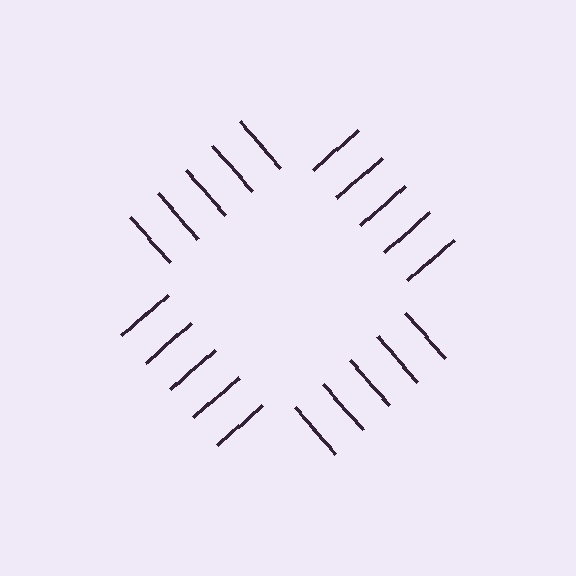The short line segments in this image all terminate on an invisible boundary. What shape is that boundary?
An illusory square — the line segments terminate on its edges but no continuous stroke is drawn.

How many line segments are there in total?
20 — 5 along each of the 4 edges.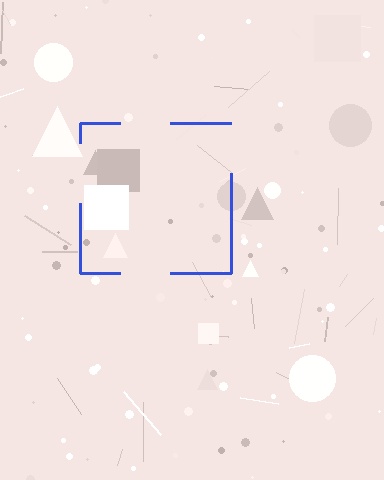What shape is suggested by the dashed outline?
The dashed outline suggests a square.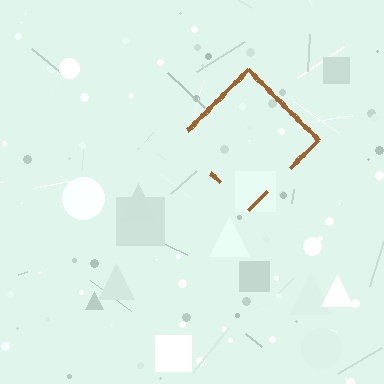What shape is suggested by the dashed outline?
The dashed outline suggests a diamond.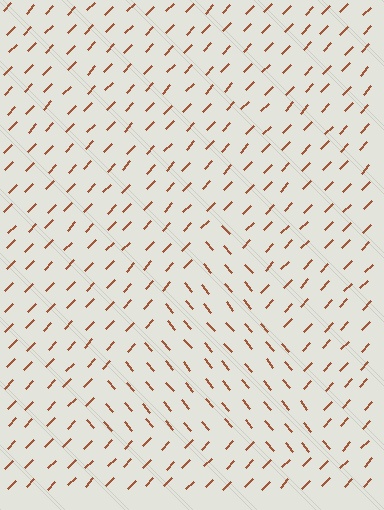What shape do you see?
I see a triangle.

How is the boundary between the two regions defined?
The boundary is defined purely by a change in line orientation (approximately 84 degrees difference). All lines are the same color and thickness.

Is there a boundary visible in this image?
Yes, there is a texture boundary formed by a change in line orientation.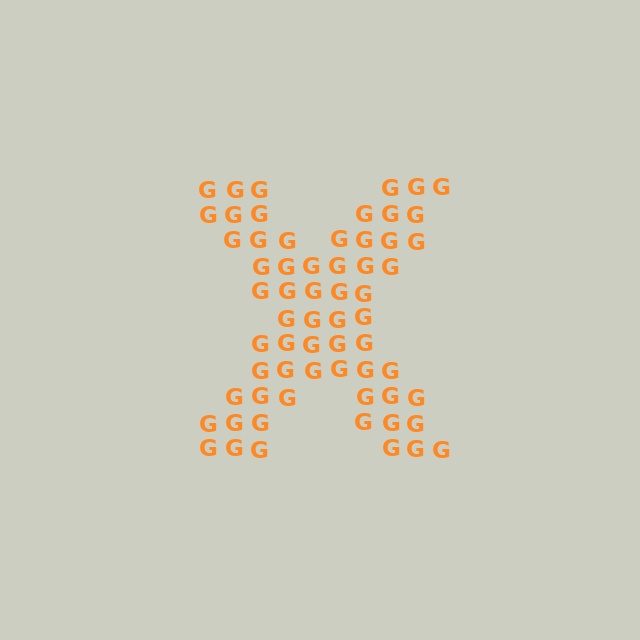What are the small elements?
The small elements are letter G's.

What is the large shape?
The large shape is the letter X.